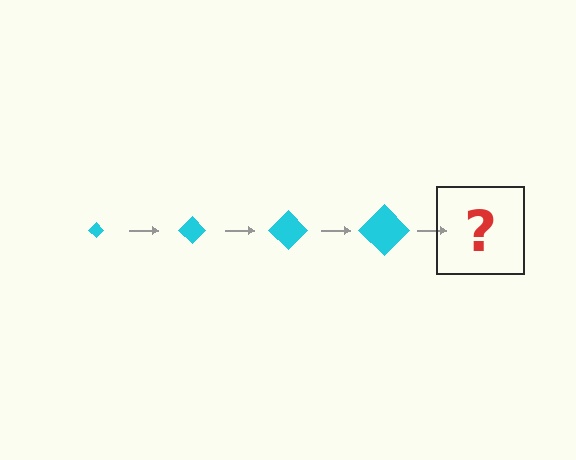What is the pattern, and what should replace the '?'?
The pattern is that the diamond gets progressively larger each step. The '?' should be a cyan diamond, larger than the previous one.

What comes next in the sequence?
The next element should be a cyan diamond, larger than the previous one.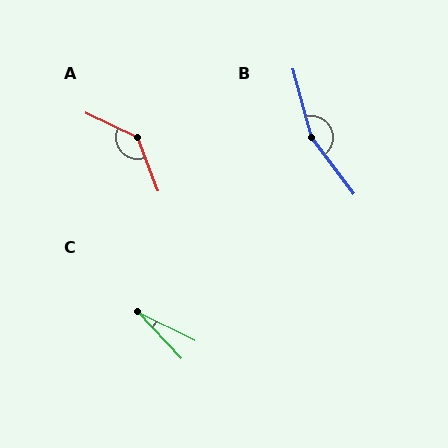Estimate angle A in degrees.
Approximately 136 degrees.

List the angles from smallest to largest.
C (21°), A (136°), B (158°).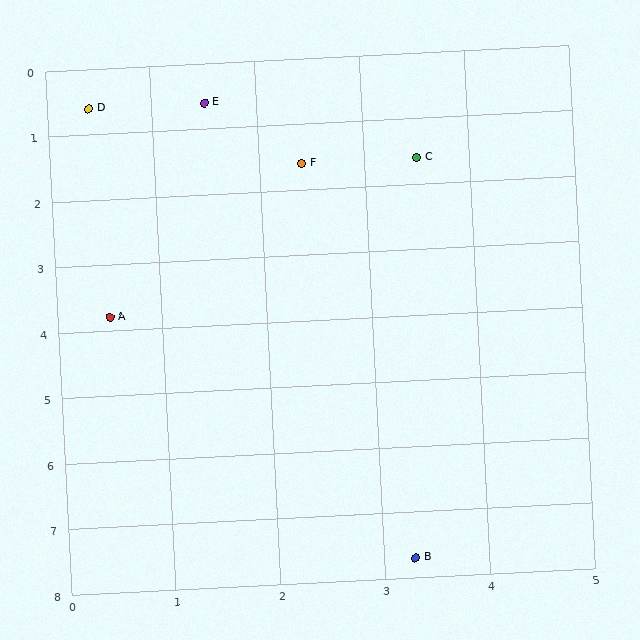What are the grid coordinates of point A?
Point A is at approximately (0.5, 3.8).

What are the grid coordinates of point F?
Point F is at approximately (2.4, 1.6).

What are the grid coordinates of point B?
Point B is at approximately (3.3, 7.7).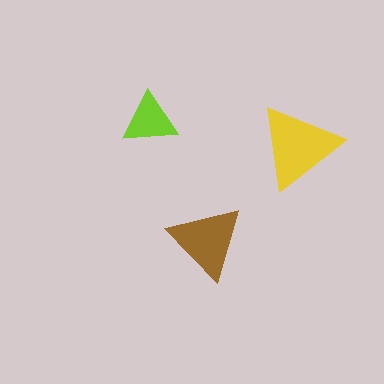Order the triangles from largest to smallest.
the yellow one, the brown one, the lime one.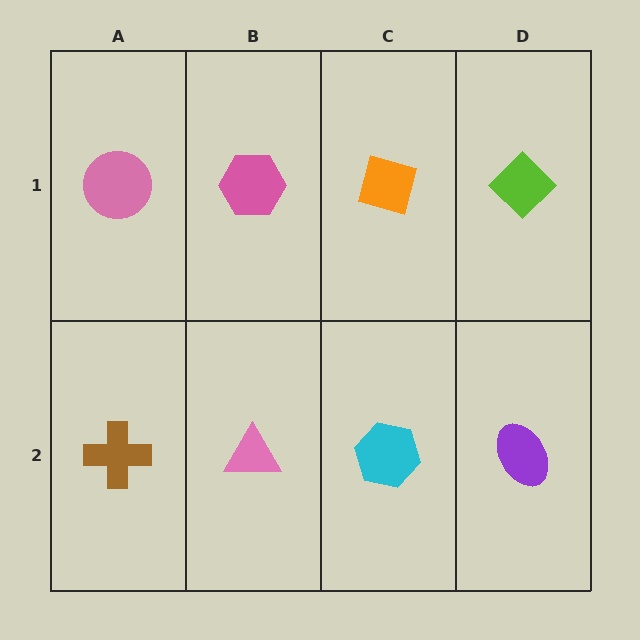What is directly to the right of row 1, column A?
A pink hexagon.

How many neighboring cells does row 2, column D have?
2.